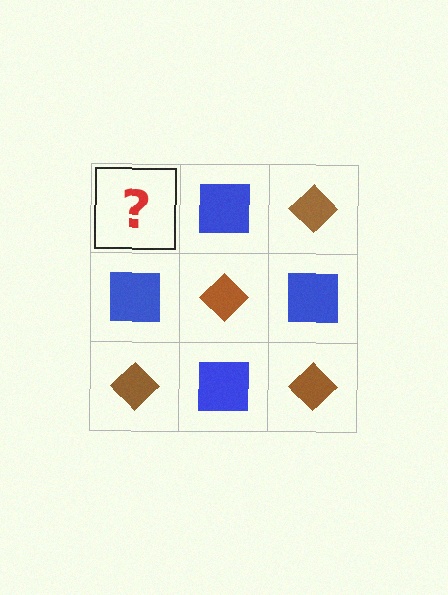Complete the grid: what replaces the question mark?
The question mark should be replaced with a brown diamond.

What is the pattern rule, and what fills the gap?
The rule is that it alternates brown diamond and blue square in a checkerboard pattern. The gap should be filled with a brown diamond.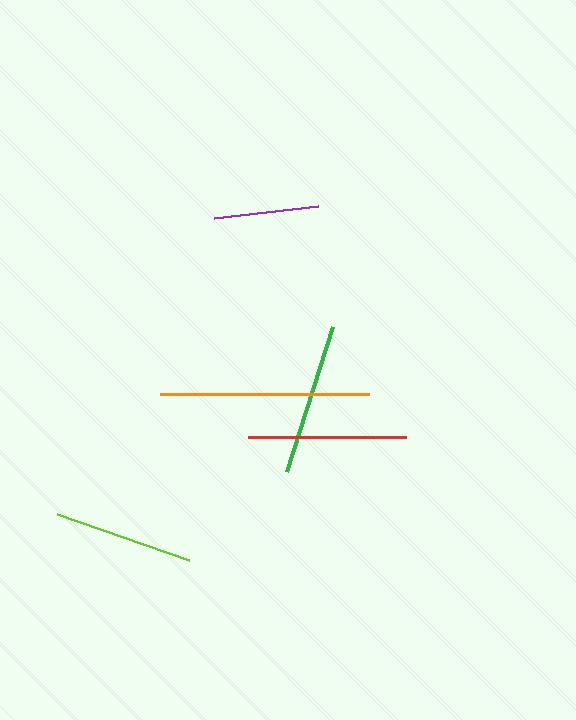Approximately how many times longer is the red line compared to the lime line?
The red line is approximately 1.1 times the length of the lime line.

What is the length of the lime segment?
The lime segment is approximately 140 pixels long.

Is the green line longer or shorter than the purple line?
The green line is longer than the purple line.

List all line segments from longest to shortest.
From longest to shortest: orange, red, green, lime, purple.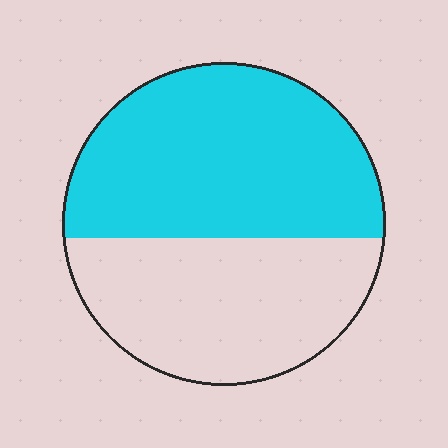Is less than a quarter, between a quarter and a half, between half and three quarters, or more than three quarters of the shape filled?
Between half and three quarters.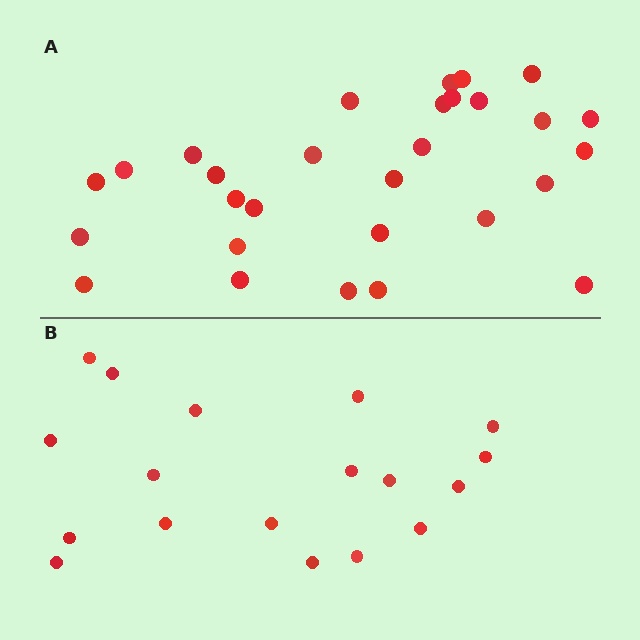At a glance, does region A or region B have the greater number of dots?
Region A (the top region) has more dots.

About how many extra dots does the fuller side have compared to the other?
Region A has roughly 12 or so more dots than region B.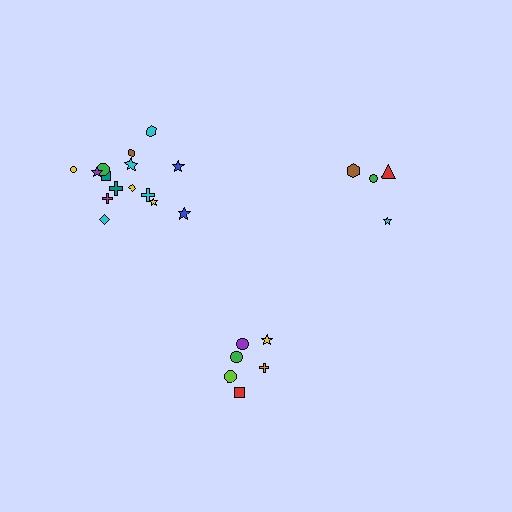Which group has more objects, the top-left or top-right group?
The top-left group.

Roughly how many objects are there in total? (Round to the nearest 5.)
Roughly 25 objects in total.